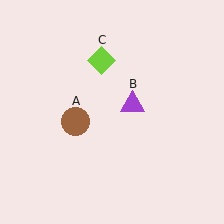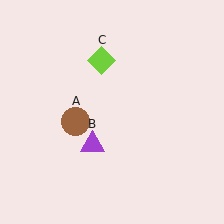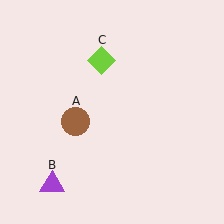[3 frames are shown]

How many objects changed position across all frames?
1 object changed position: purple triangle (object B).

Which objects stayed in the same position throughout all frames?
Brown circle (object A) and lime diamond (object C) remained stationary.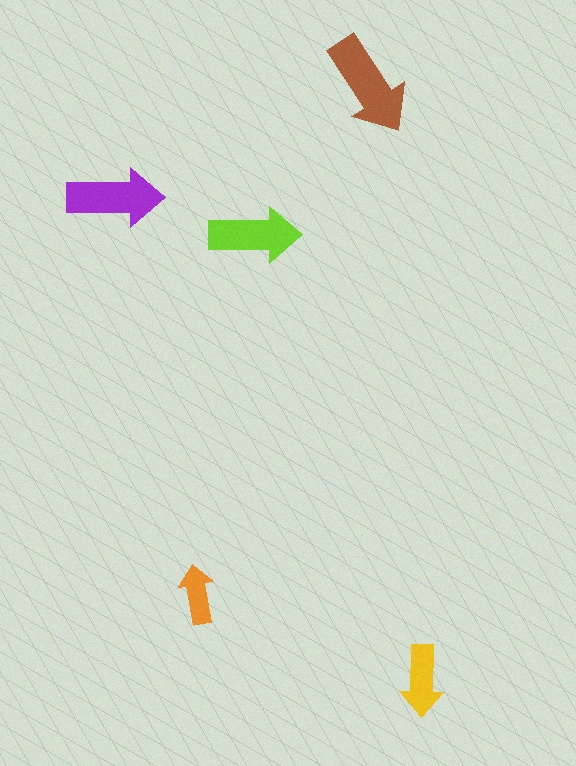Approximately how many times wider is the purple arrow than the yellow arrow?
About 1.5 times wider.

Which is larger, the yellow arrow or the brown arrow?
The brown one.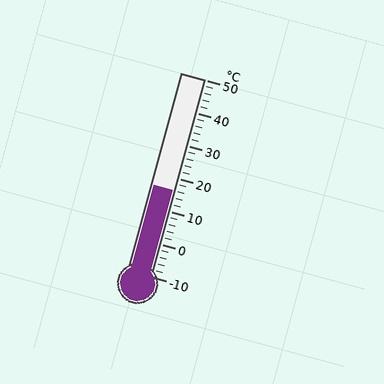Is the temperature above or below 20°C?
The temperature is below 20°C.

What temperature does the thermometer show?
The thermometer shows approximately 16°C.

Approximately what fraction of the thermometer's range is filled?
The thermometer is filled to approximately 45% of its range.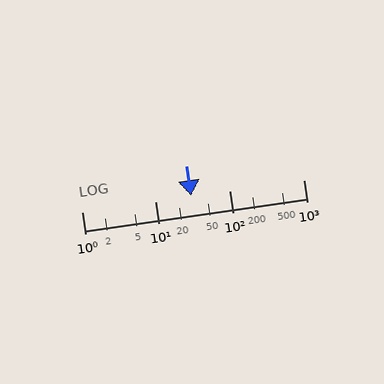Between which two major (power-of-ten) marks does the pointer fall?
The pointer is between 10 and 100.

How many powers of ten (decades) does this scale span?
The scale spans 3 decades, from 1 to 1000.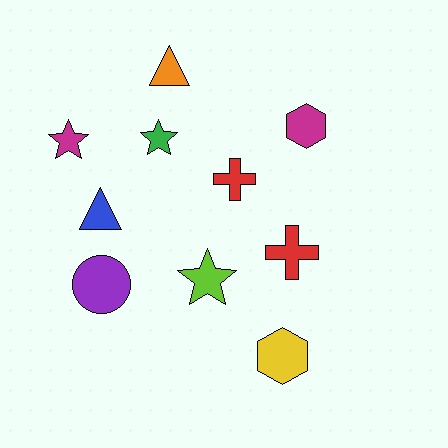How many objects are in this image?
There are 10 objects.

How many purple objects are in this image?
There is 1 purple object.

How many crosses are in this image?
There are 2 crosses.